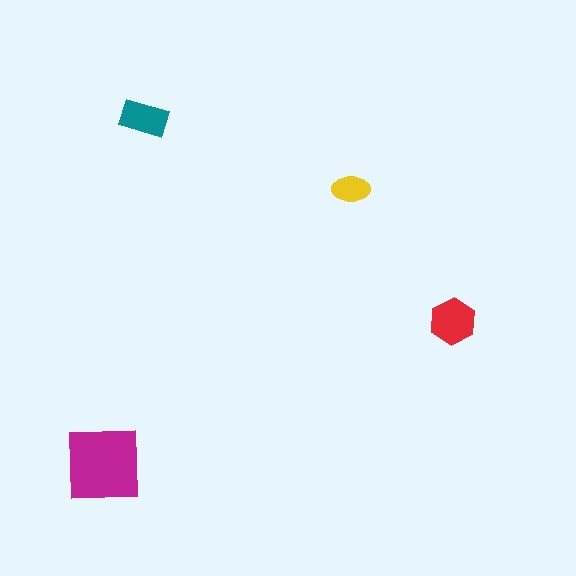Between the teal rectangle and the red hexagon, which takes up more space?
The red hexagon.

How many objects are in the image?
There are 4 objects in the image.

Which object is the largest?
The magenta square.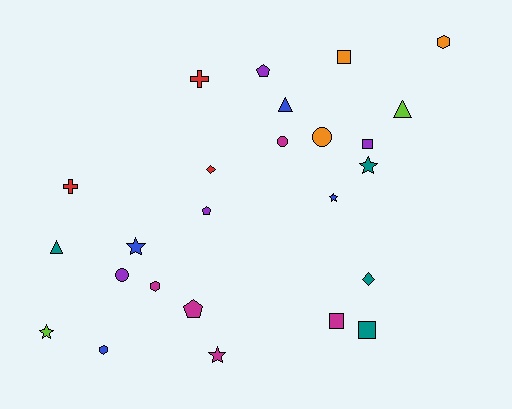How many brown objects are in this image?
There are no brown objects.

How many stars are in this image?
There are 5 stars.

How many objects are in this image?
There are 25 objects.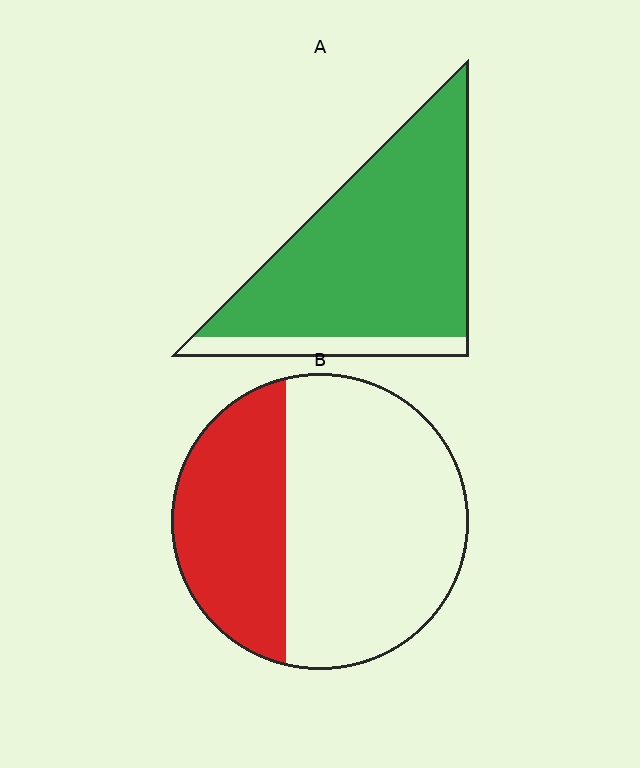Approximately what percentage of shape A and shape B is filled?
A is approximately 85% and B is approximately 35%.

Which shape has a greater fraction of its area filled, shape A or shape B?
Shape A.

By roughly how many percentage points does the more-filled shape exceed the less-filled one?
By roughly 50 percentage points (A over B).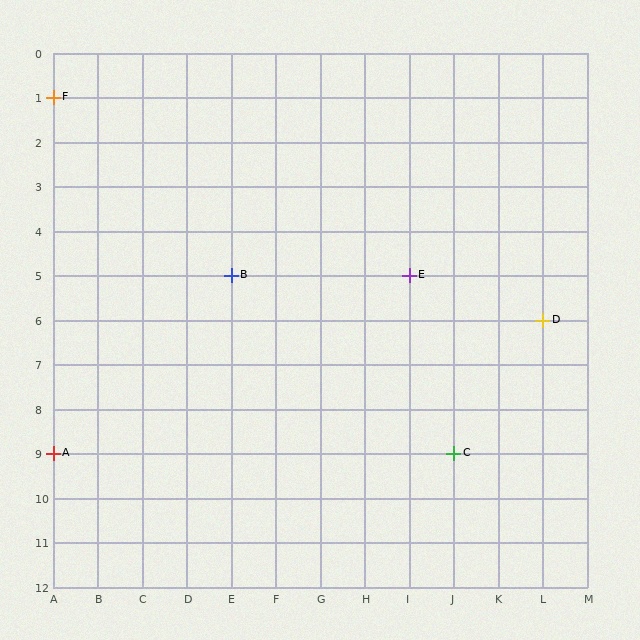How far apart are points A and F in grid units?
Points A and F are 8 rows apart.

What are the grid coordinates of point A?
Point A is at grid coordinates (A, 9).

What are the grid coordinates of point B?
Point B is at grid coordinates (E, 5).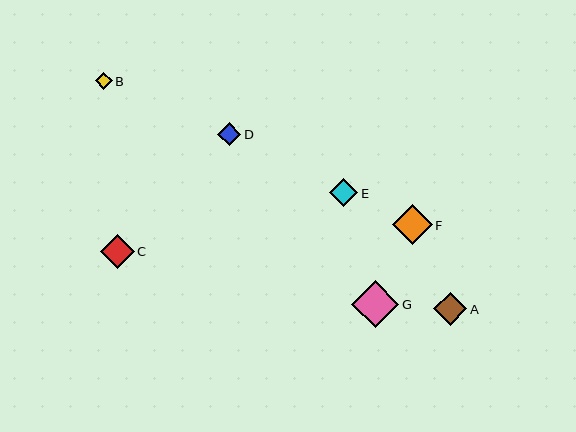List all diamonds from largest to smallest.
From largest to smallest: G, F, C, A, E, D, B.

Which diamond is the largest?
Diamond G is the largest with a size of approximately 47 pixels.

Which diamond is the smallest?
Diamond B is the smallest with a size of approximately 16 pixels.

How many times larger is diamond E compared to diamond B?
Diamond E is approximately 1.7 times the size of diamond B.